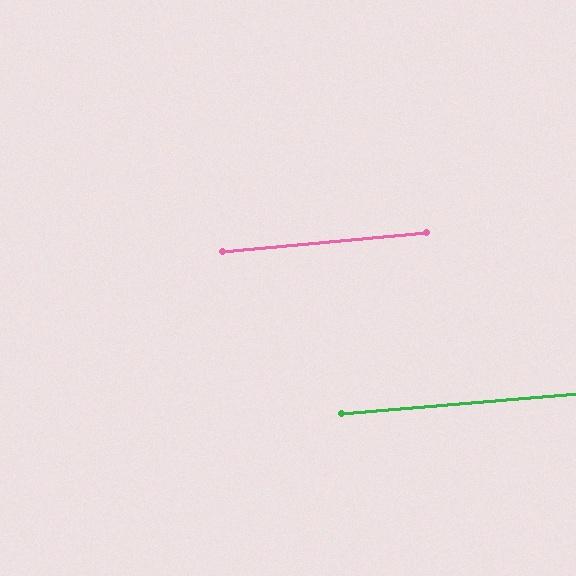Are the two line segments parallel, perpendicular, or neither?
Parallel — their directions differ by only 0.2°.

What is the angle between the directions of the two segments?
Approximately 0 degrees.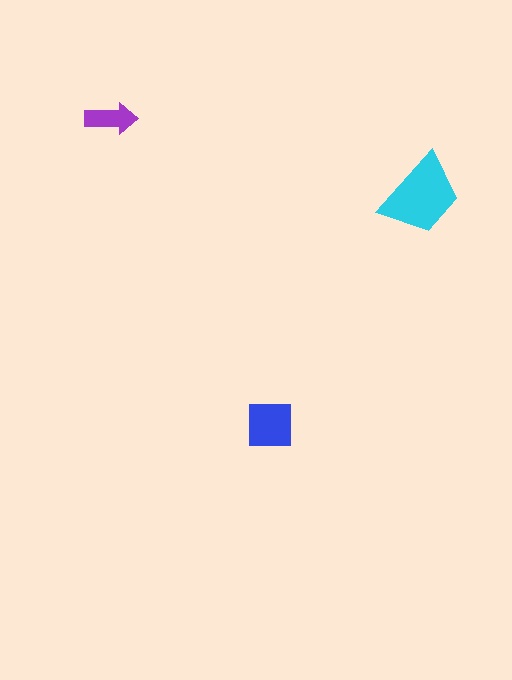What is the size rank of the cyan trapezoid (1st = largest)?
1st.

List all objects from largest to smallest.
The cyan trapezoid, the blue square, the purple arrow.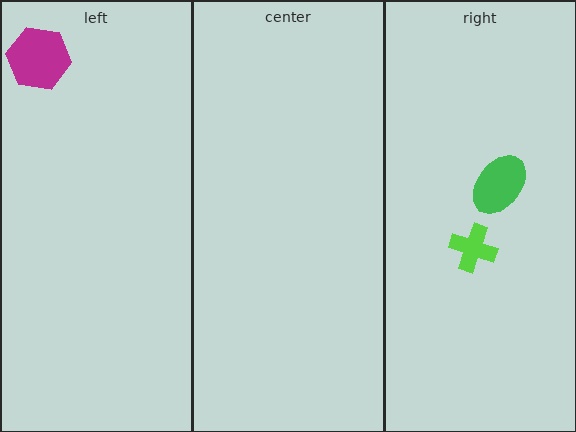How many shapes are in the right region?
2.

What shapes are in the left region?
The magenta hexagon.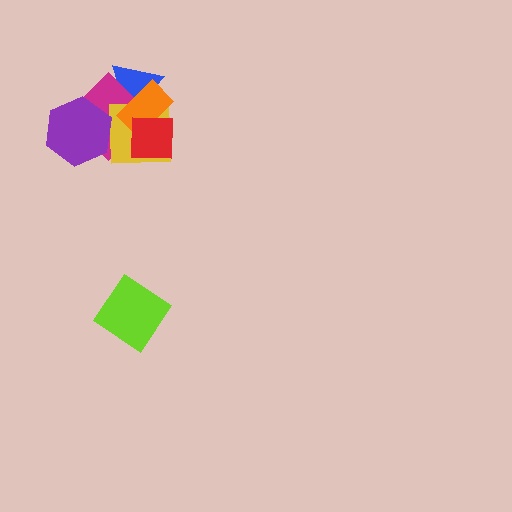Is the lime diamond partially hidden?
No, no other shape covers it.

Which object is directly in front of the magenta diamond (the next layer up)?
The yellow square is directly in front of the magenta diamond.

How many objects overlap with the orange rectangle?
4 objects overlap with the orange rectangle.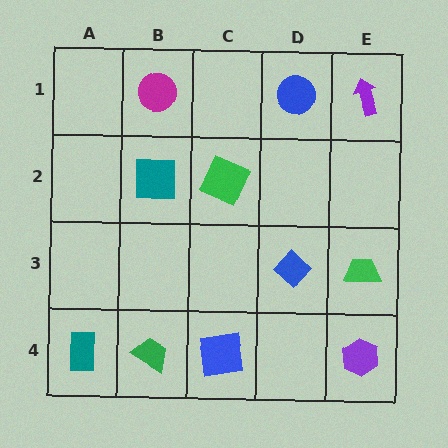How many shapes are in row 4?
4 shapes.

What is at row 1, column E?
A purple arrow.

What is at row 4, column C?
A blue square.